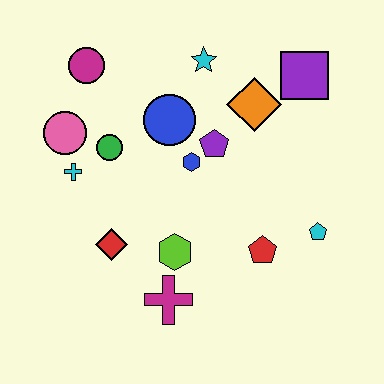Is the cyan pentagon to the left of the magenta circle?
No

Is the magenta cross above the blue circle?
No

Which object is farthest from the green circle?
The cyan pentagon is farthest from the green circle.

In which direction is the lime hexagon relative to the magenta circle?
The lime hexagon is below the magenta circle.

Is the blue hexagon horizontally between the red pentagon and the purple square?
No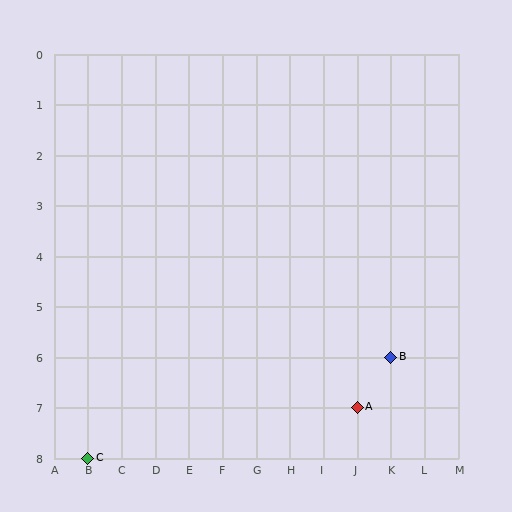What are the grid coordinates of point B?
Point B is at grid coordinates (K, 6).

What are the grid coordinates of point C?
Point C is at grid coordinates (B, 8).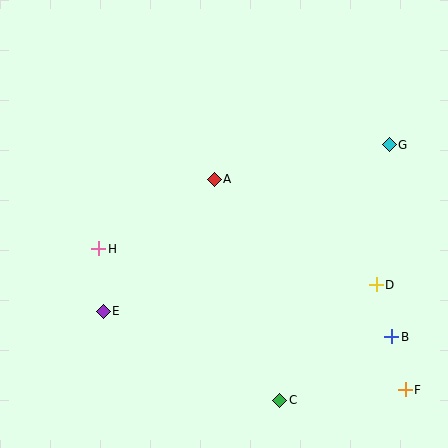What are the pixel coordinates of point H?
Point H is at (99, 249).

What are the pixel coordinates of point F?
Point F is at (405, 390).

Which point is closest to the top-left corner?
Point H is closest to the top-left corner.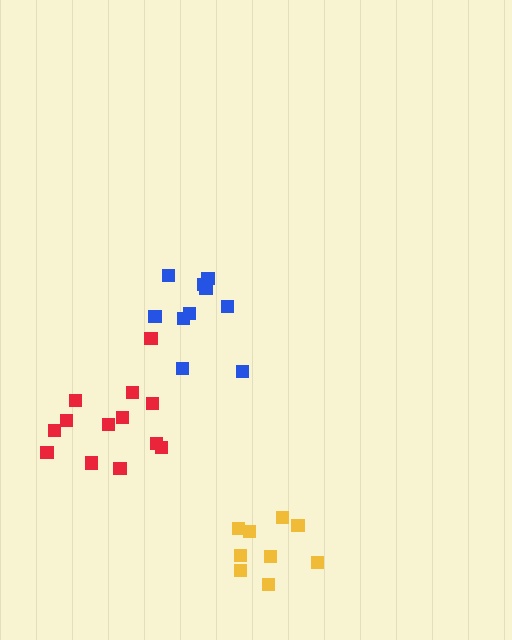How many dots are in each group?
Group 1: 10 dots, Group 2: 13 dots, Group 3: 9 dots (32 total).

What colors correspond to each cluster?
The clusters are colored: blue, red, yellow.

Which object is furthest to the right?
The yellow cluster is rightmost.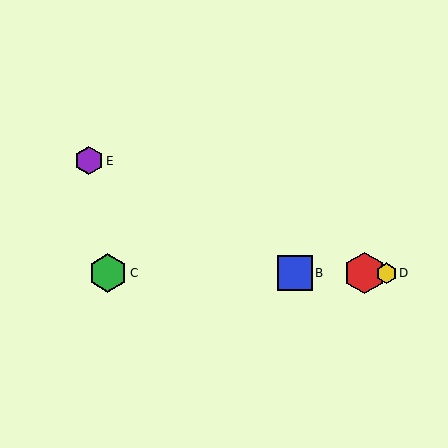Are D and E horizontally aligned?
No, D is at y≈273 and E is at y≈161.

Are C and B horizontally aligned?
Yes, both are at y≈273.